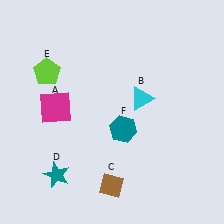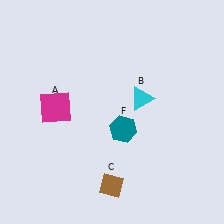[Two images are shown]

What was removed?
The lime pentagon (E), the teal star (D) were removed in Image 2.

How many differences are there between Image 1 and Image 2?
There are 2 differences between the two images.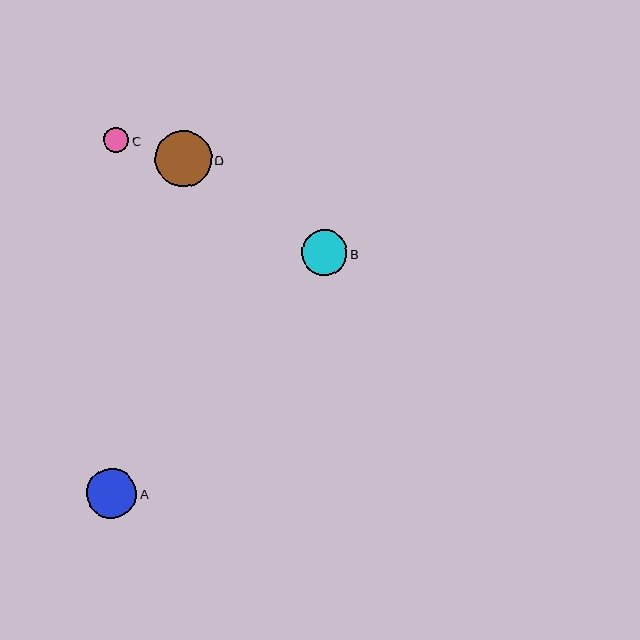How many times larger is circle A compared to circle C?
Circle A is approximately 2.0 times the size of circle C.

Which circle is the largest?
Circle D is the largest with a size of approximately 56 pixels.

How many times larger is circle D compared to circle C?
Circle D is approximately 2.3 times the size of circle C.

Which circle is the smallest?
Circle C is the smallest with a size of approximately 25 pixels.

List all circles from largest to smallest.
From largest to smallest: D, A, B, C.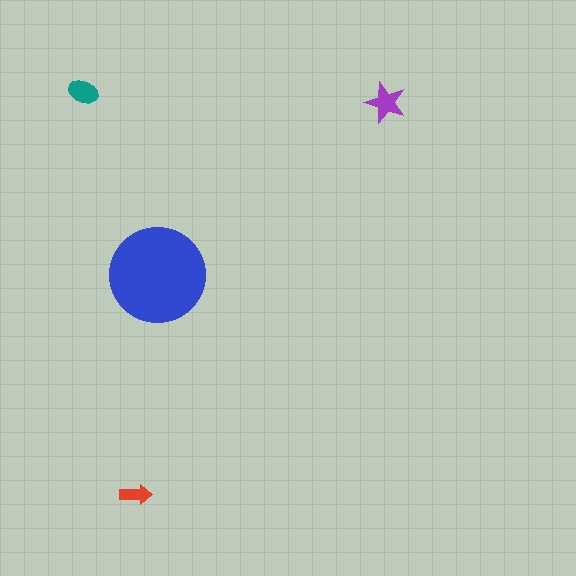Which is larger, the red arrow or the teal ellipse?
The teal ellipse.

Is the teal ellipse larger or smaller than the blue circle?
Smaller.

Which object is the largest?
The blue circle.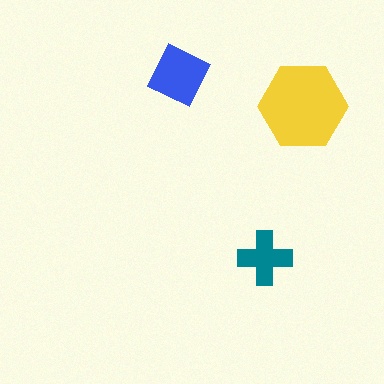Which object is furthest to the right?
The yellow hexagon is rightmost.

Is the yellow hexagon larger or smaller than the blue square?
Larger.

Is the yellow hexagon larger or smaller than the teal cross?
Larger.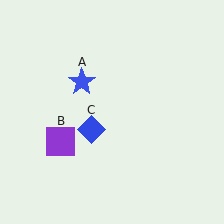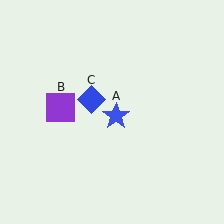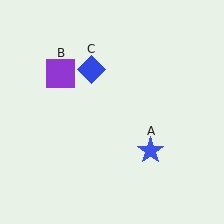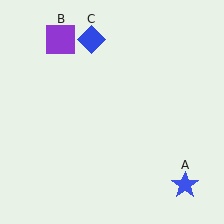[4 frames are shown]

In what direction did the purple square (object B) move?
The purple square (object B) moved up.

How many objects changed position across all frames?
3 objects changed position: blue star (object A), purple square (object B), blue diamond (object C).